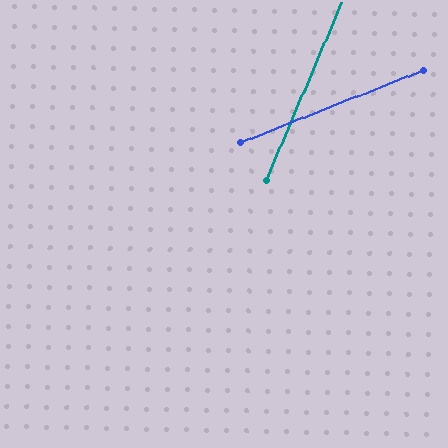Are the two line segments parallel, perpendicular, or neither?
Neither parallel nor perpendicular — they differ by about 46°.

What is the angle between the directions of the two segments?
Approximately 46 degrees.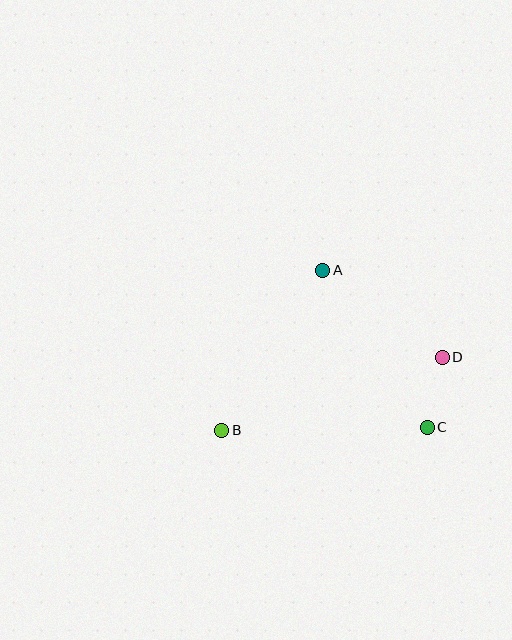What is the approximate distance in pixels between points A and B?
The distance between A and B is approximately 189 pixels.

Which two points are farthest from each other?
Points B and D are farthest from each other.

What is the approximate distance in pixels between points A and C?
The distance between A and C is approximately 188 pixels.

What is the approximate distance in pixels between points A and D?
The distance between A and D is approximately 148 pixels.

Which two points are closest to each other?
Points C and D are closest to each other.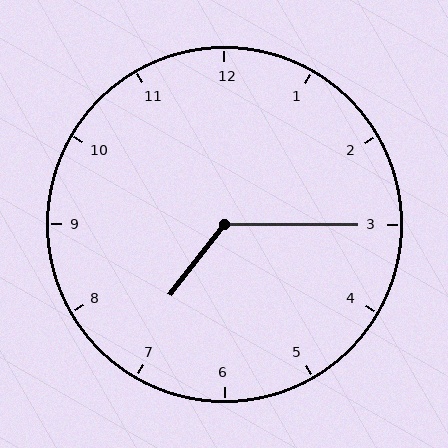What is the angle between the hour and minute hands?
Approximately 128 degrees.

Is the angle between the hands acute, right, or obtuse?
It is obtuse.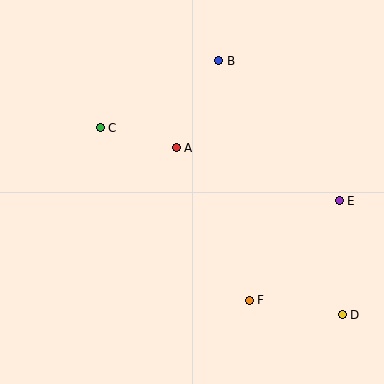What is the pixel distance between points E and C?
The distance between E and C is 250 pixels.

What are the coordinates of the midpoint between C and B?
The midpoint between C and B is at (159, 94).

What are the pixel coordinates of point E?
Point E is at (339, 201).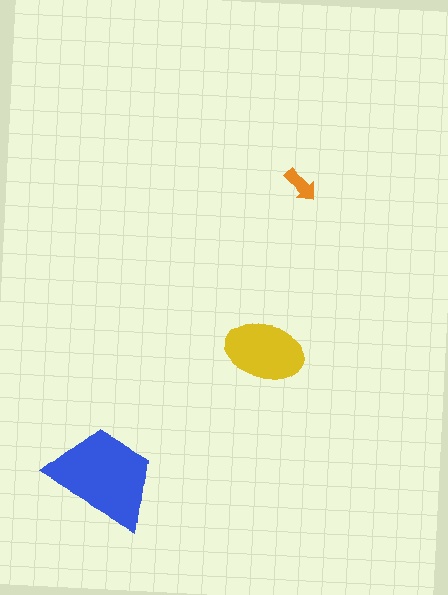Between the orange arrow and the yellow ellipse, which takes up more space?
The yellow ellipse.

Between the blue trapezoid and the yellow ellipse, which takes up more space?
The blue trapezoid.